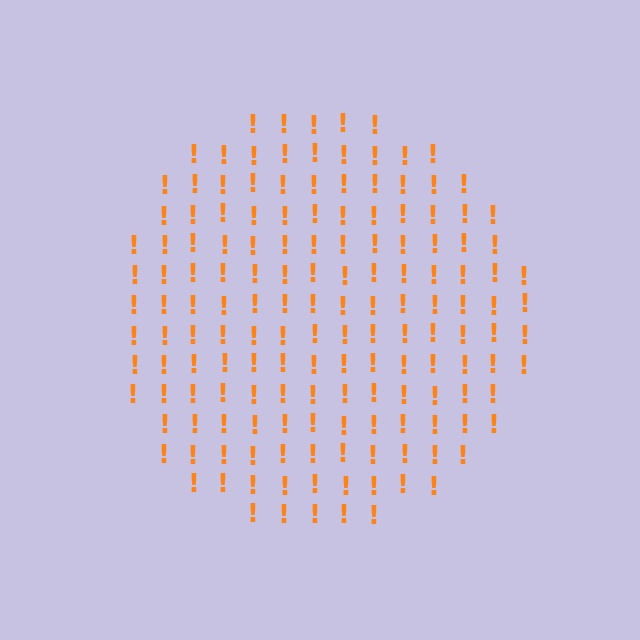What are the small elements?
The small elements are exclamation marks.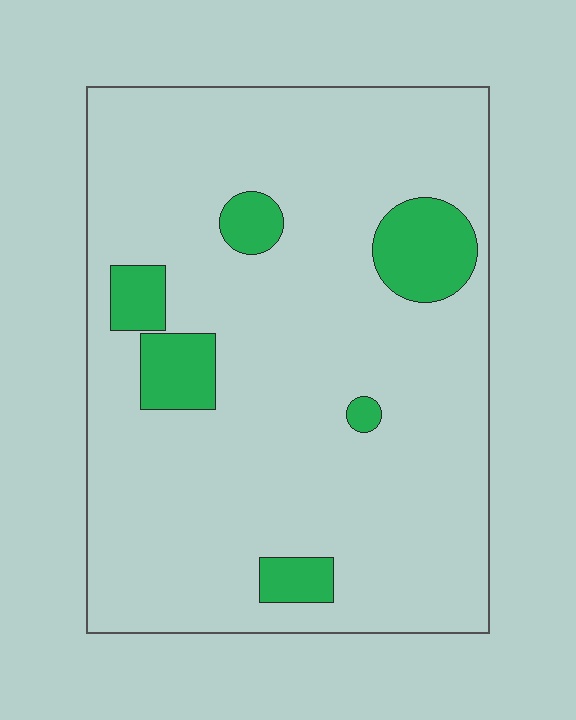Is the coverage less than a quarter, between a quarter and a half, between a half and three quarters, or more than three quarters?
Less than a quarter.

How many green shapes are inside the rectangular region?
6.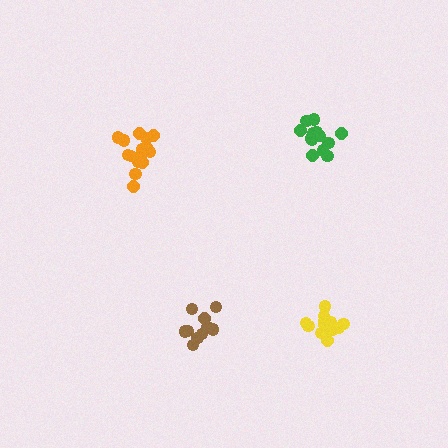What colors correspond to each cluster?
The clusters are colored: brown, green, orange, yellow.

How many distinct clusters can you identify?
There are 4 distinct clusters.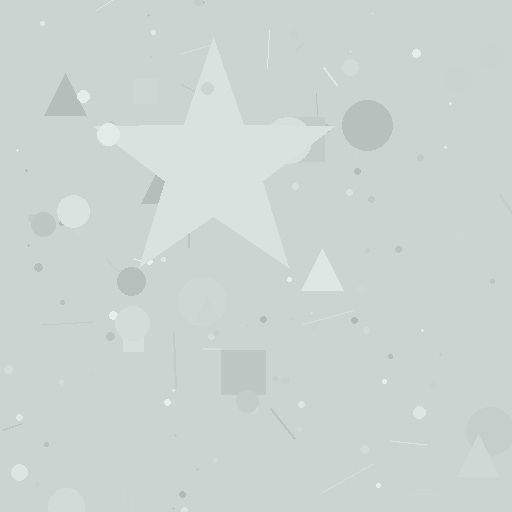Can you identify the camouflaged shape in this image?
The camouflaged shape is a star.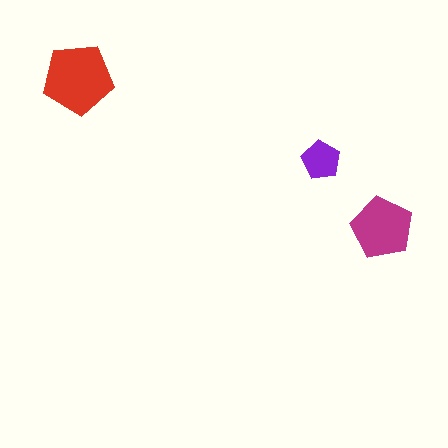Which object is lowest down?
The magenta pentagon is bottommost.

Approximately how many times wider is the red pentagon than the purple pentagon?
About 2 times wider.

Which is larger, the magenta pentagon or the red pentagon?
The red one.